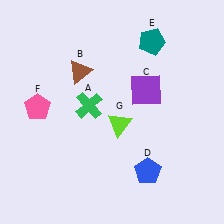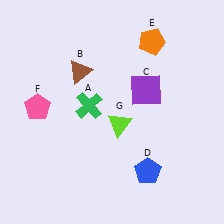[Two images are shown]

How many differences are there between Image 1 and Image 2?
There is 1 difference between the two images.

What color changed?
The pentagon (E) changed from teal in Image 1 to orange in Image 2.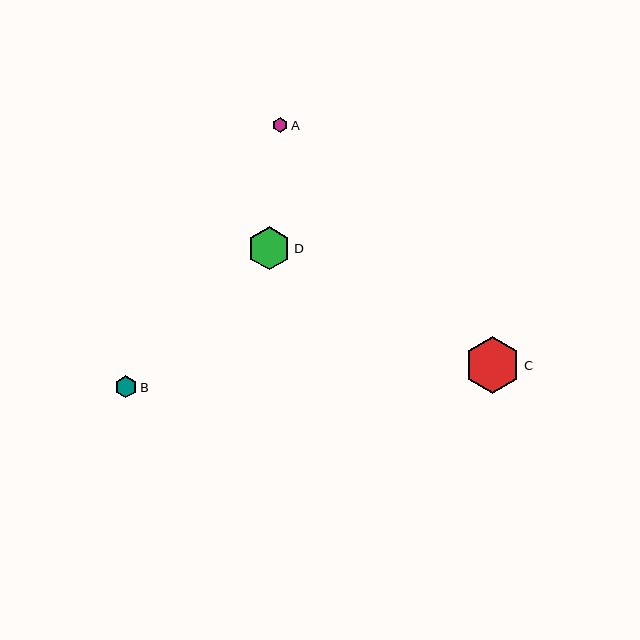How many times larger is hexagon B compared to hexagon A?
Hexagon B is approximately 1.4 times the size of hexagon A.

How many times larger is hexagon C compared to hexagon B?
Hexagon C is approximately 2.6 times the size of hexagon B.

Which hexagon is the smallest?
Hexagon A is the smallest with a size of approximately 15 pixels.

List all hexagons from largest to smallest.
From largest to smallest: C, D, B, A.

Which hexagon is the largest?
Hexagon C is the largest with a size of approximately 56 pixels.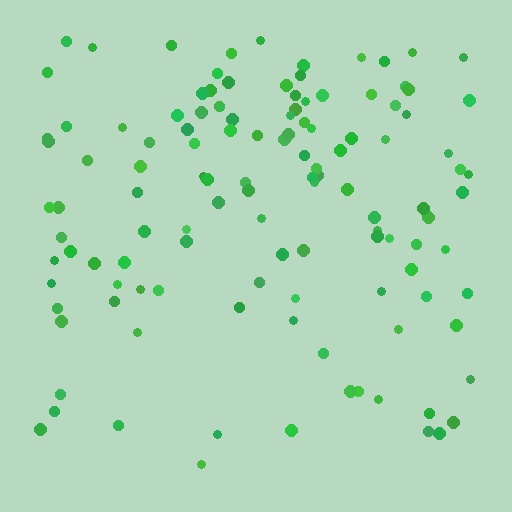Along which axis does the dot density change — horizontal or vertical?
Vertical.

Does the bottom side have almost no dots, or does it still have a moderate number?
Still a moderate number, just noticeably fewer than the top.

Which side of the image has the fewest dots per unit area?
The bottom.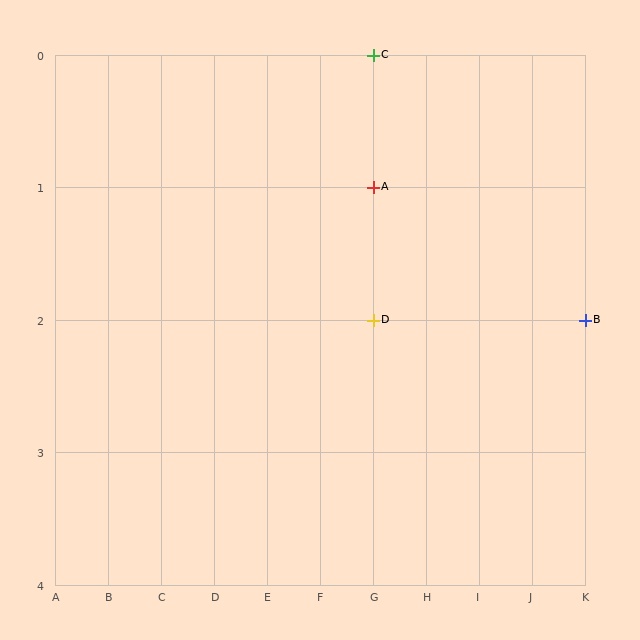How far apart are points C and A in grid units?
Points C and A are 1 row apart.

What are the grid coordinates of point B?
Point B is at grid coordinates (K, 2).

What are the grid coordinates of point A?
Point A is at grid coordinates (G, 1).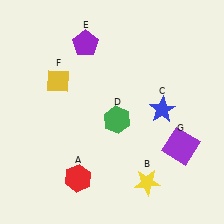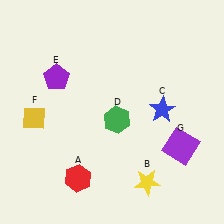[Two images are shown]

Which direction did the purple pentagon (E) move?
The purple pentagon (E) moved down.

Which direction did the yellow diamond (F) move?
The yellow diamond (F) moved down.